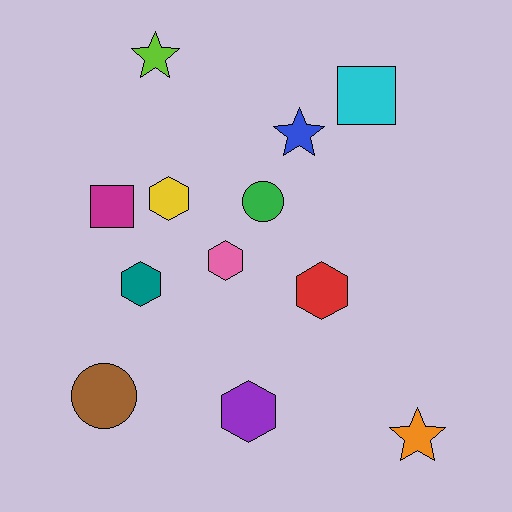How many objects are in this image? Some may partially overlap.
There are 12 objects.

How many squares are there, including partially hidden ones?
There are 2 squares.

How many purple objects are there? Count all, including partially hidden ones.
There is 1 purple object.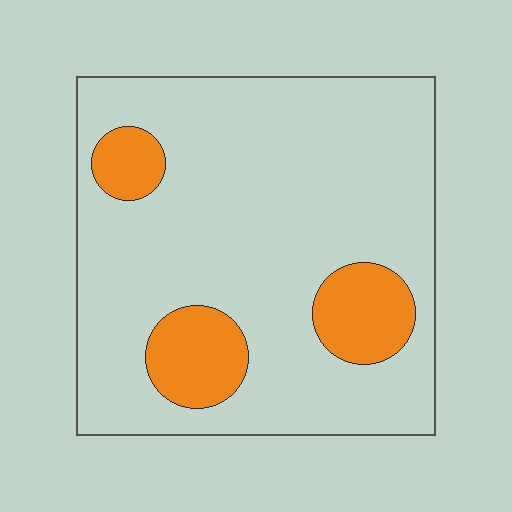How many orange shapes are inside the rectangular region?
3.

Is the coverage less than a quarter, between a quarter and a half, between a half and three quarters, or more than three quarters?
Less than a quarter.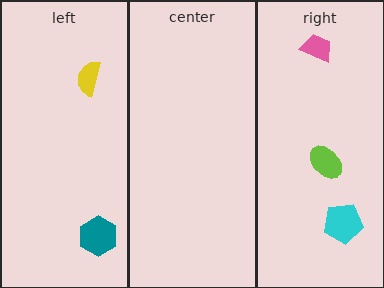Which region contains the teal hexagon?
The left region.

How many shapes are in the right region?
3.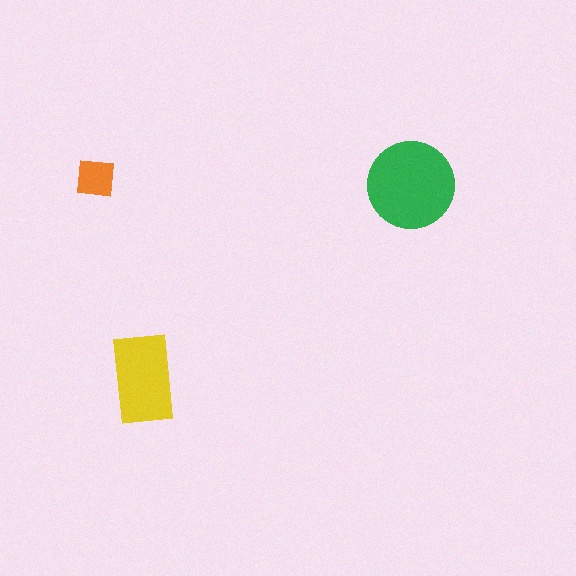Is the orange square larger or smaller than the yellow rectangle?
Smaller.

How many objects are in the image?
There are 3 objects in the image.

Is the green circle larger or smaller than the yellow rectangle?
Larger.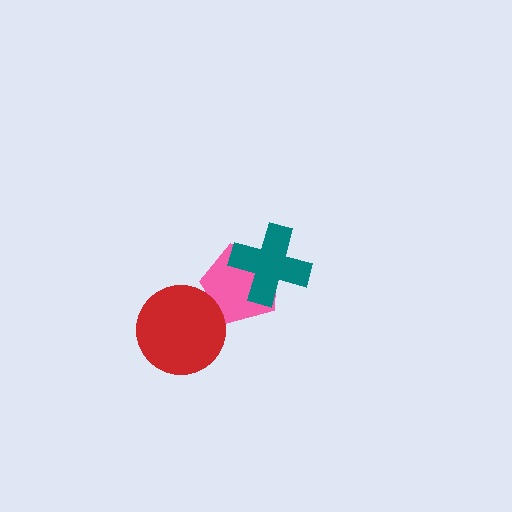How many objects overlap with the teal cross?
1 object overlaps with the teal cross.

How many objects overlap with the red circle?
1 object overlaps with the red circle.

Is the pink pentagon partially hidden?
Yes, it is partially covered by another shape.